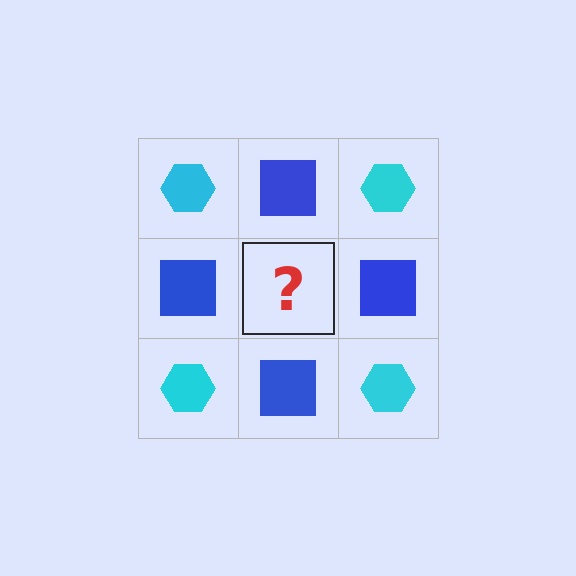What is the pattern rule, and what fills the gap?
The rule is that it alternates cyan hexagon and blue square in a checkerboard pattern. The gap should be filled with a cyan hexagon.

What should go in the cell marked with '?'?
The missing cell should contain a cyan hexagon.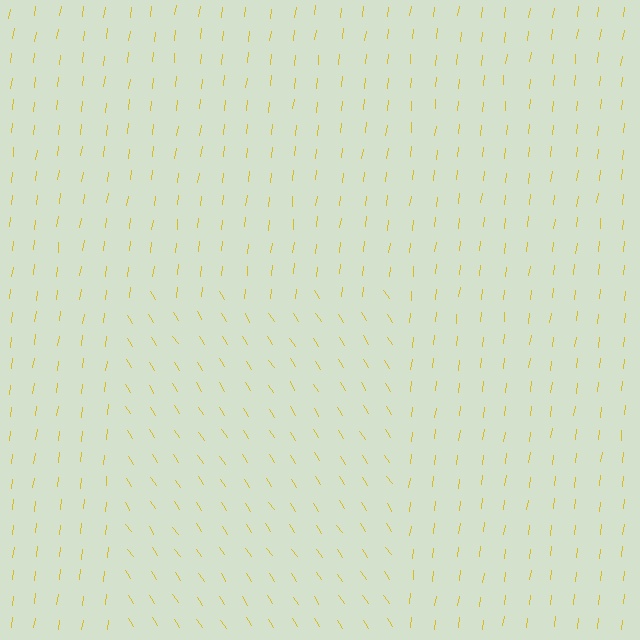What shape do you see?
I see a rectangle.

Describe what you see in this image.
The image is filled with small yellow line segments. A rectangle region in the image has lines oriented differently from the surrounding lines, creating a visible texture boundary.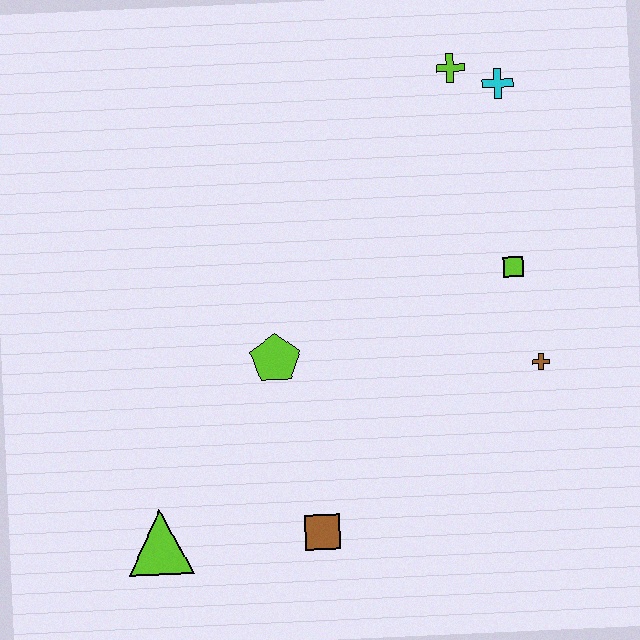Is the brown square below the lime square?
Yes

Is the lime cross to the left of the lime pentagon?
No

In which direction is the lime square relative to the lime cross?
The lime square is below the lime cross.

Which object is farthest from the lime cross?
The lime triangle is farthest from the lime cross.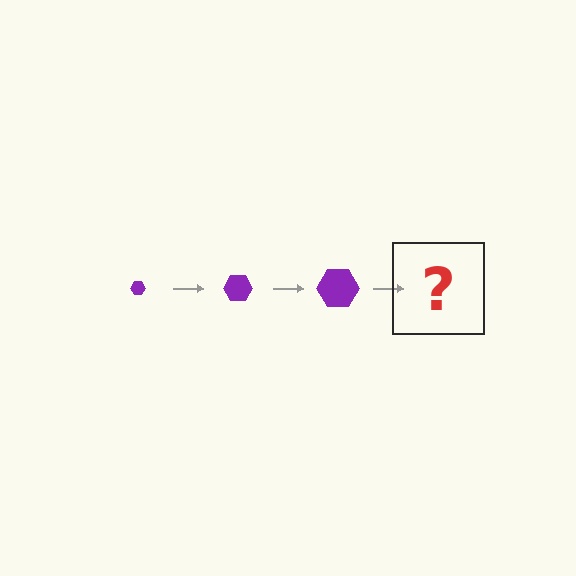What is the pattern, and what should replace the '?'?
The pattern is that the hexagon gets progressively larger each step. The '?' should be a purple hexagon, larger than the previous one.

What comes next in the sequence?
The next element should be a purple hexagon, larger than the previous one.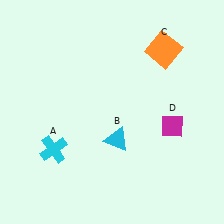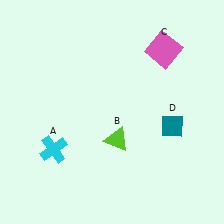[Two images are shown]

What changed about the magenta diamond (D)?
In Image 1, D is magenta. In Image 2, it changed to teal.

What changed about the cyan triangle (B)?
In Image 1, B is cyan. In Image 2, it changed to lime.